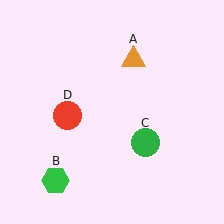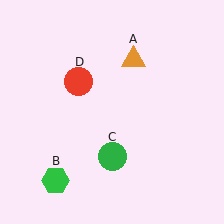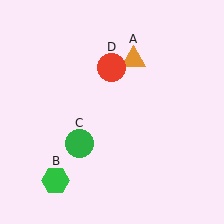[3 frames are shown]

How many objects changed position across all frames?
2 objects changed position: green circle (object C), red circle (object D).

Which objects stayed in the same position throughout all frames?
Orange triangle (object A) and green hexagon (object B) remained stationary.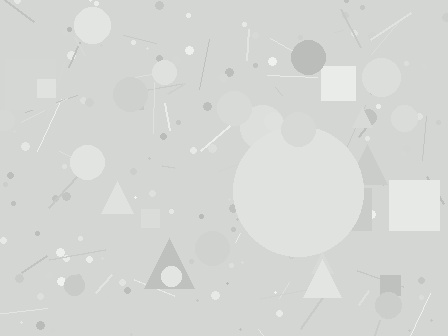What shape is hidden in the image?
A circle is hidden in the image.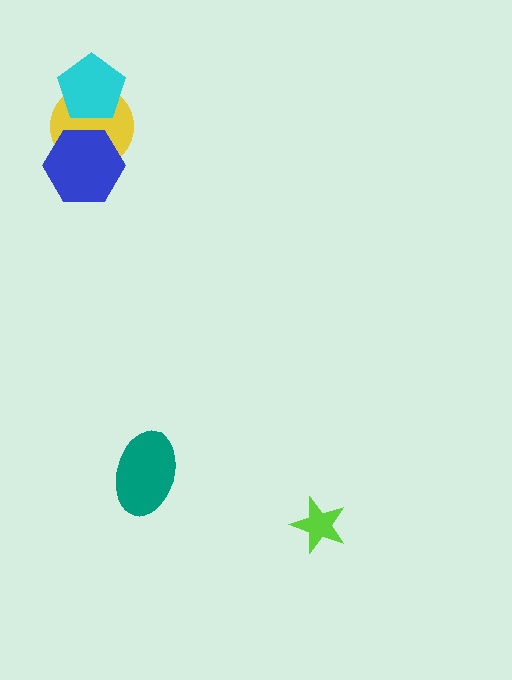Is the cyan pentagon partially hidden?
No, no other shape covers it.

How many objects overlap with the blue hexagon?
1 object overlaps with the blue hexagon.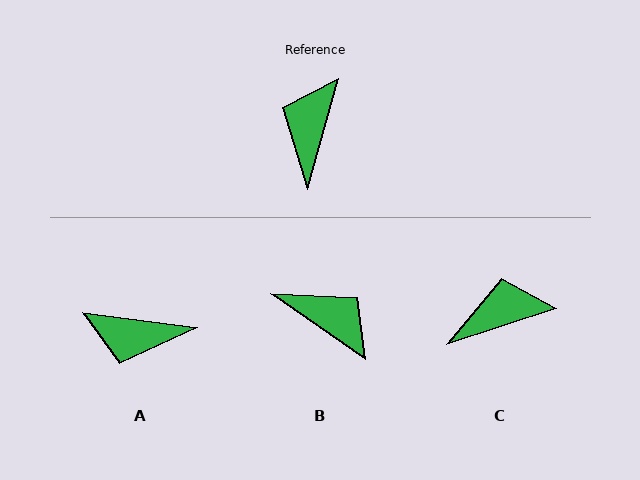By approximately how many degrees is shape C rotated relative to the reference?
Approximately 56 degrees clockwise.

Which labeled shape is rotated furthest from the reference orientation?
B, about 110 degrees away.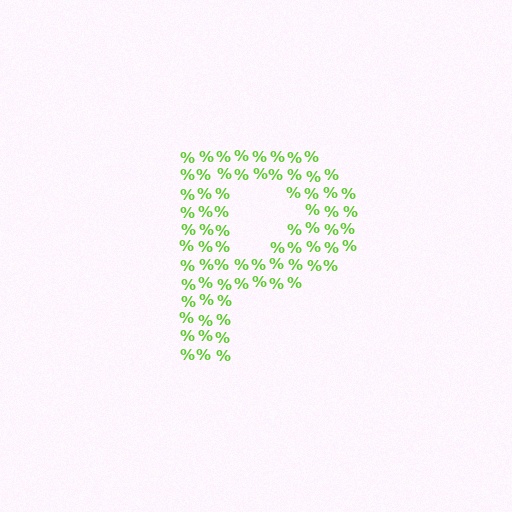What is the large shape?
The large shape is the letter P.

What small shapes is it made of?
It is made of small percent signs.